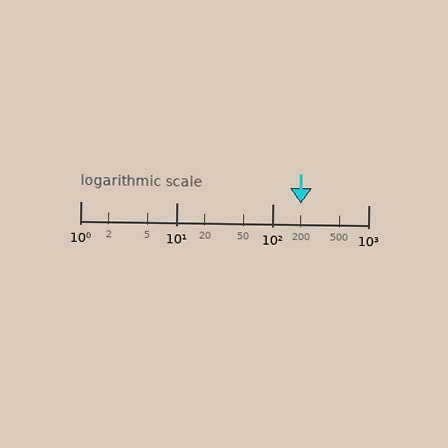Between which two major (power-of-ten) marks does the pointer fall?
The pointer is between 100 and 1000.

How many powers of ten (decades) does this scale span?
The scale spans 3 decades, from 1 to 1000.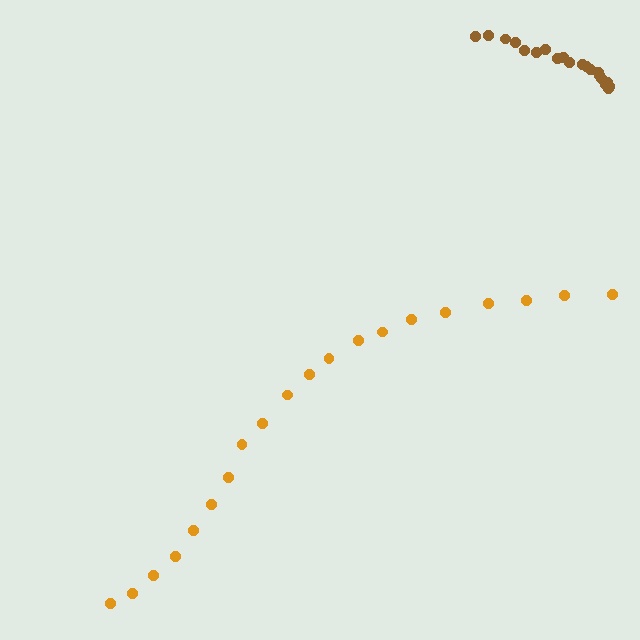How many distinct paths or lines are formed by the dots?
There are 2 distinct paths.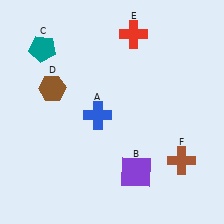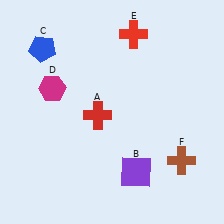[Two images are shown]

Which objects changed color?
A changed from blue to red. C changed from teal to blue. D changed from brown to magenta.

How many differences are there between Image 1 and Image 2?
There are 3 differences between the two images.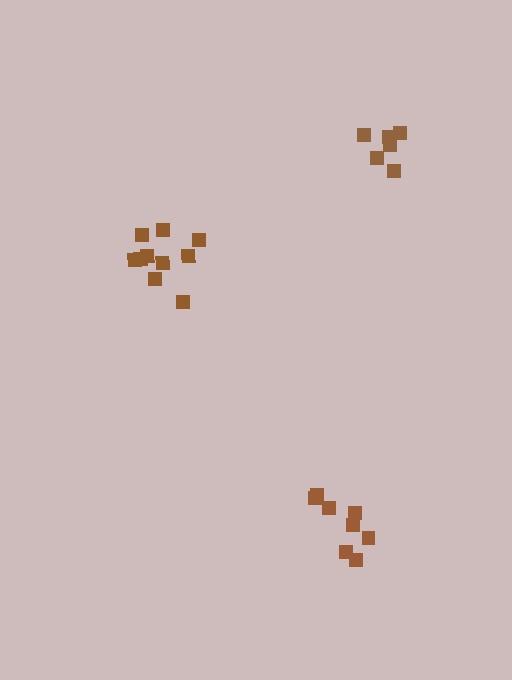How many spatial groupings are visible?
There are 3 spatial groupings.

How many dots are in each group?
Group 1: 10 dots, Group 2: 6 dots, Group 3: 8 dots (24 total).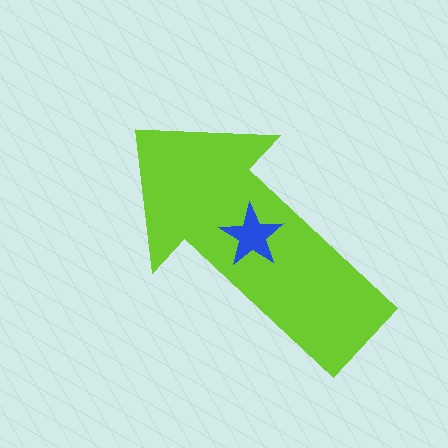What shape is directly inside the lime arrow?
The blue star.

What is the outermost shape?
The lime arrow.